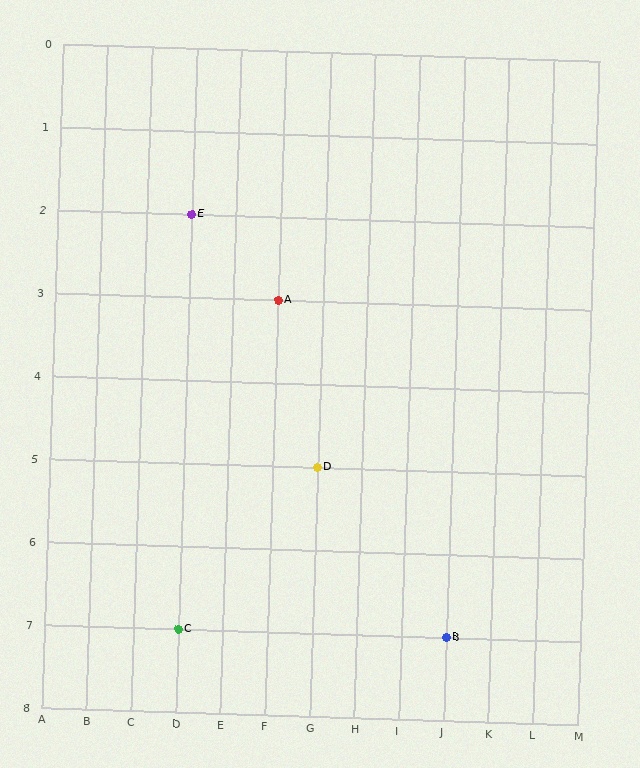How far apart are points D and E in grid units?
Points D and E are 3 columns and 3 rows apart (about 4.2 grid units diagonally).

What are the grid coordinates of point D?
Point D is at grid coordinates (G, 5).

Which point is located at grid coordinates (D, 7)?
Point C is at (D, 7).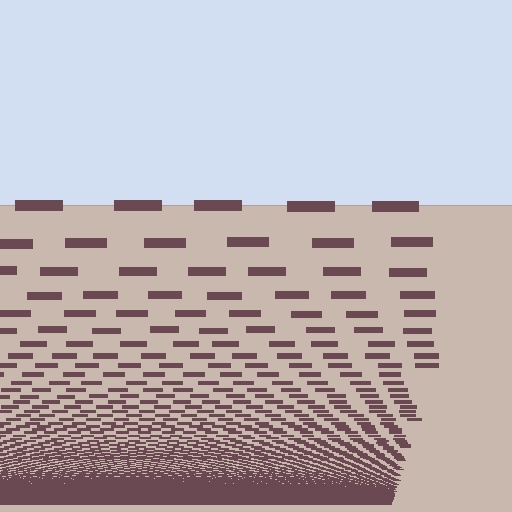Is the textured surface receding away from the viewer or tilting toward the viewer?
The surface appears to tilt toward the viewer. Texture elements get larger and sparser toward the top.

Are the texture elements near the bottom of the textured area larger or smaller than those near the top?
Smaller. The gradient is inverted — elements near the bottom are smaller and denser.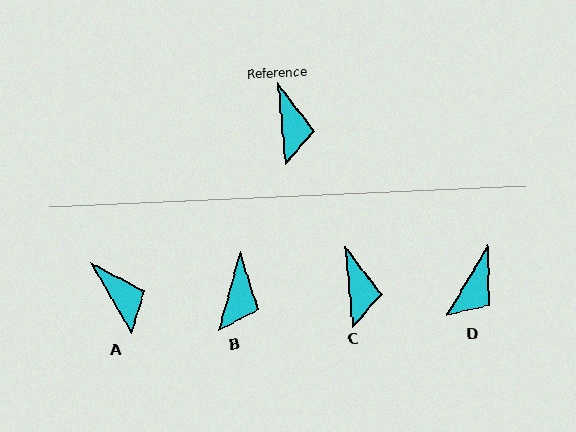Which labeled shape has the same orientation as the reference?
C.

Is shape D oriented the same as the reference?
No, it is off by about 36 degrees.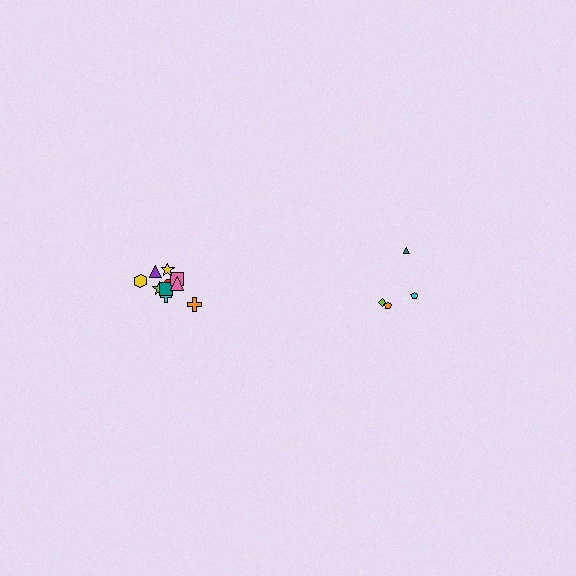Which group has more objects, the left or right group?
The left group.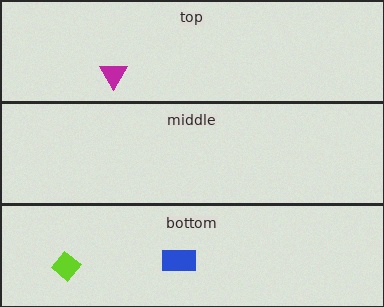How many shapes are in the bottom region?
2.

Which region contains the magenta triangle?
The top region.